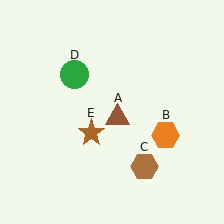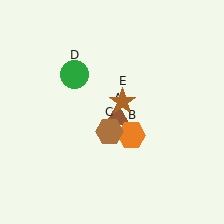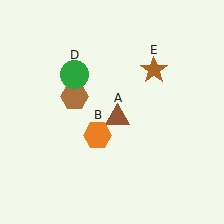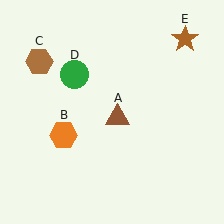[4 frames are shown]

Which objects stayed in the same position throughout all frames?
Brown triangle (object A) and green circle (object D) remained stationary.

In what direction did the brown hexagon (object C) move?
The brown hexagon (object C) moved up and to the left.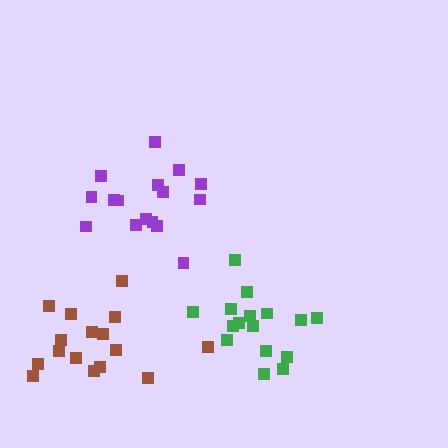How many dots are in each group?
Group 1: 16 dots, Group 2: 16 dots, Group 3: 16 dots (48 total).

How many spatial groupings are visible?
There are 3 spatial groupings.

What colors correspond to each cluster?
The clusters are colored: purple, brown, green.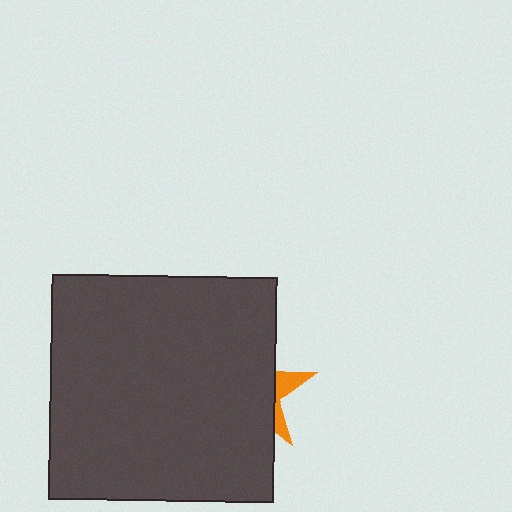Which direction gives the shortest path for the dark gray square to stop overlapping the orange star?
Moving left gives the shortest separation.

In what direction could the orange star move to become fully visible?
The orange star could move right. That would shift it out from behind the dark gray square entirely.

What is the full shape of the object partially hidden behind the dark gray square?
The partially hidden object is an orange star.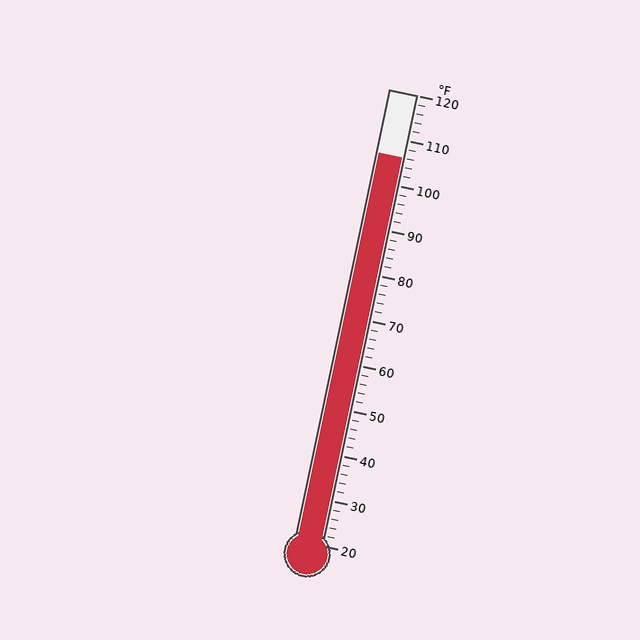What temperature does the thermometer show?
The thermometer shows approximately 106°F.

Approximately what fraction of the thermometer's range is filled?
The thermometer is filled to approximately 85% of its range.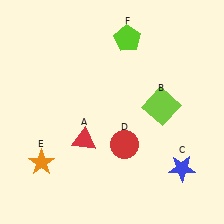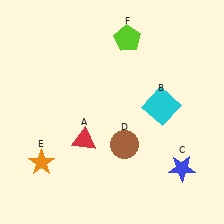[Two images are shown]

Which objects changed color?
B changed from lime to cyan. D changed from red to brown.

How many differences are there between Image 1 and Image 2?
There are 2 differences between the two images.